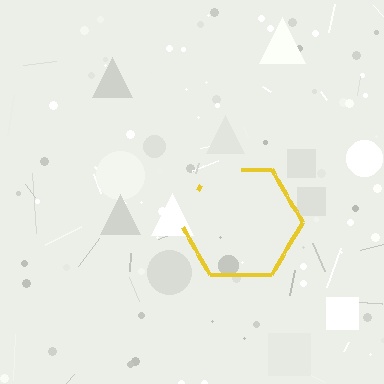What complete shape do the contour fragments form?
The contour fragments form a hexagon.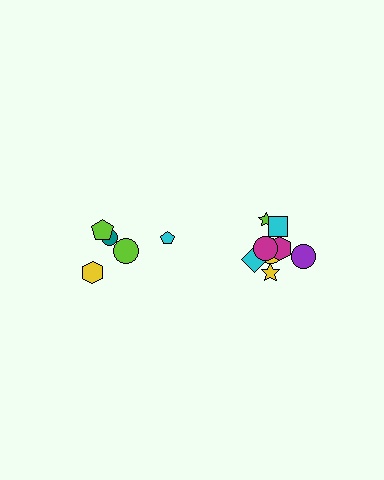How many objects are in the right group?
There are 8 objects.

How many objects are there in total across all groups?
There are 13 objects.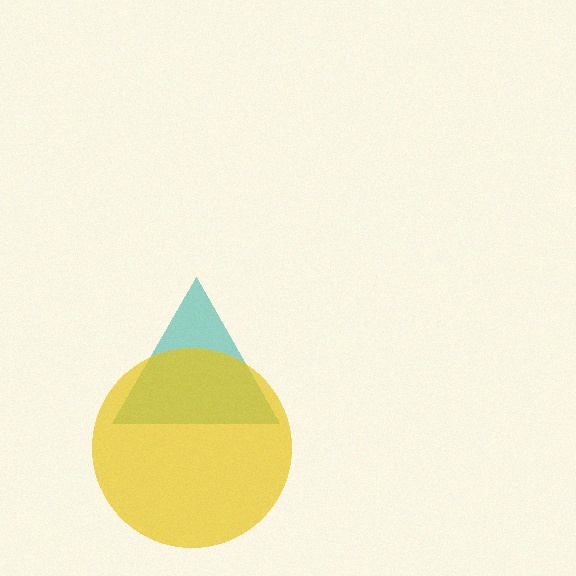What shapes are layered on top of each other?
The layered shapes are: a teal triangle, a yellow circle.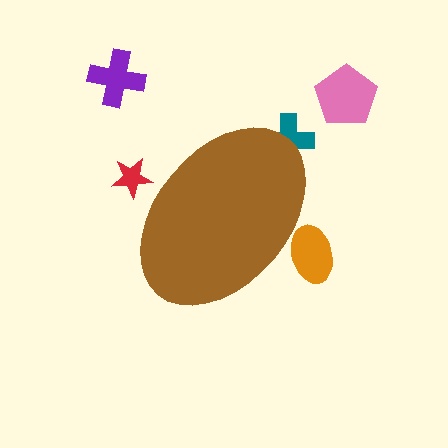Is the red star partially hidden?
Yes, the red star is partially hidden behind the brown ellipse.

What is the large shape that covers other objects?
A brown ellipse.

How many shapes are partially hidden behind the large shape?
3 shapes are partially hidden.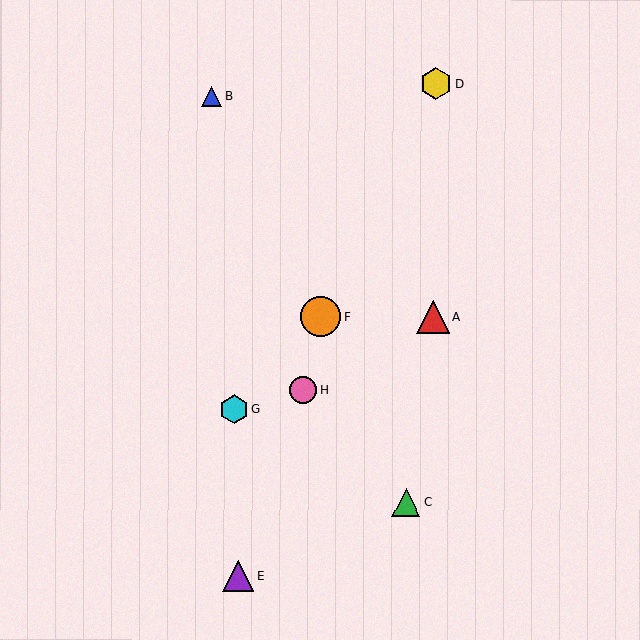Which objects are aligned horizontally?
Objects A, F are aligned horizontally.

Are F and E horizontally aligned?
No, F is at y≈317 and E is at y≈576.